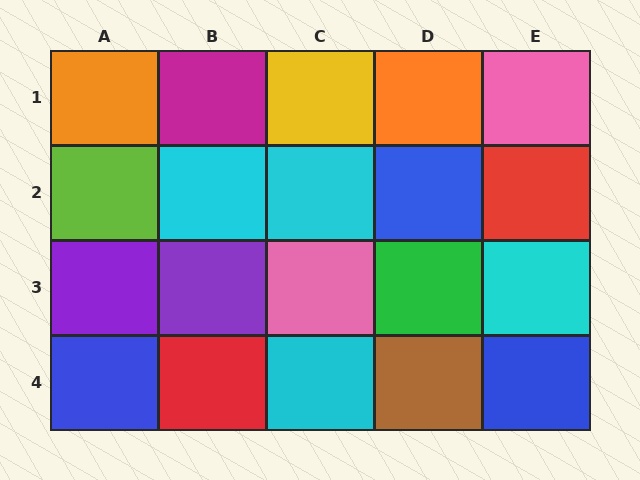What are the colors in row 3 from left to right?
Purple, purple, pink, green, cyan.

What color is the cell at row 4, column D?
Brown.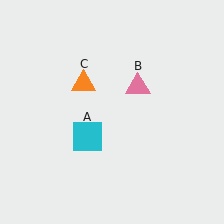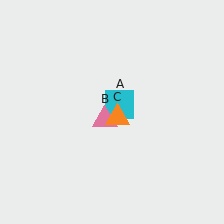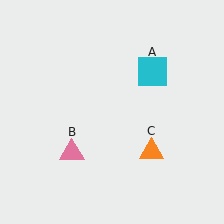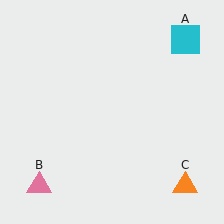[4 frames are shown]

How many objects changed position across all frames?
3 objects changed position: cyan square (object A), pink triangle (object B), orange triangle (object C).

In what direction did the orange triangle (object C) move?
The orange triangle (object C) moved down and to the right.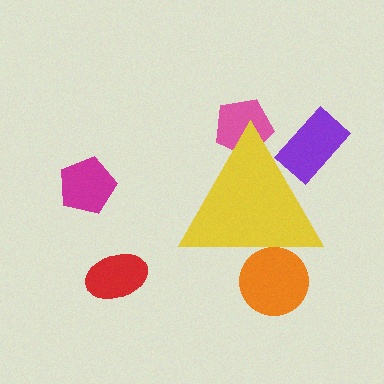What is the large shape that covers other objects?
A yellow triangle.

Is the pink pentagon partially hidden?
Yes, the pink pentagon is partially hidden behind the yellow triangle.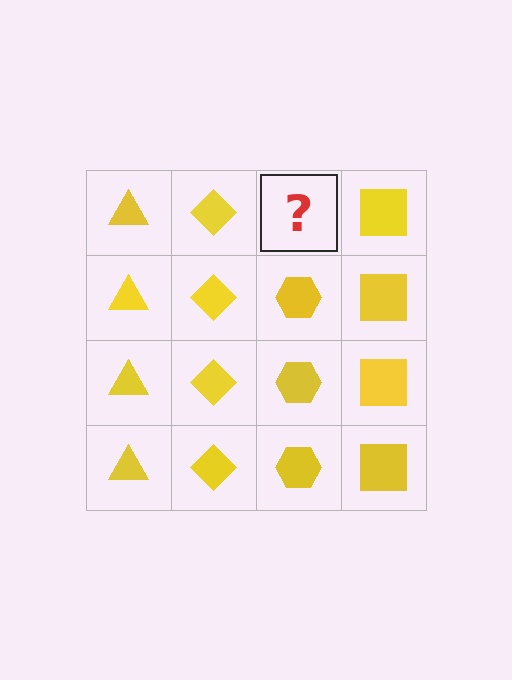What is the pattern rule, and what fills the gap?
The rule is that each column has a consistent shape. The gap should be filled with a yellow hexagon.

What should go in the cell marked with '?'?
The missing cell should contain a yellow hexagon.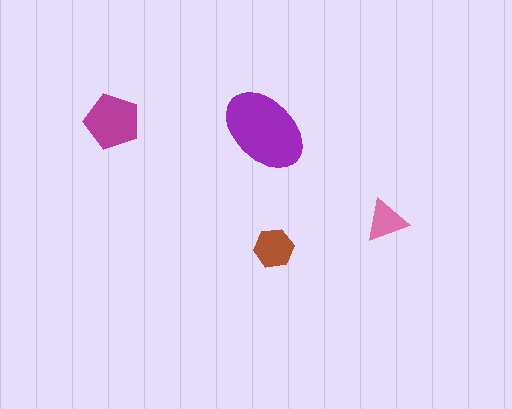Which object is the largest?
The purple ellipse.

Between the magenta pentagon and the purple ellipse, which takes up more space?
The purple ellipse.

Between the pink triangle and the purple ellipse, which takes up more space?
The purple ellipse.